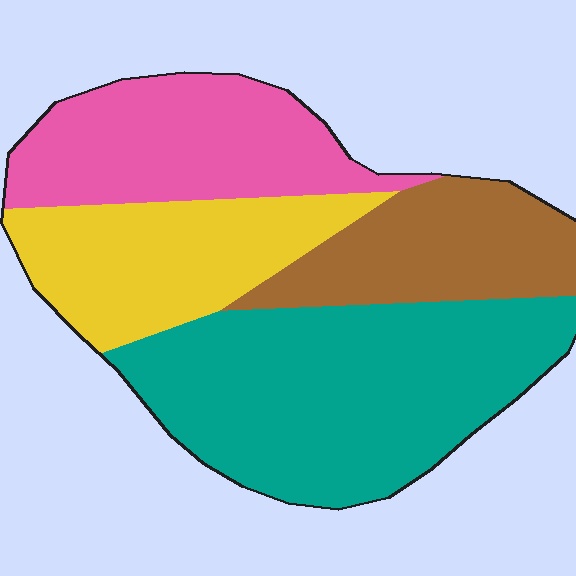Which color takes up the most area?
Teal, at roughly 40%.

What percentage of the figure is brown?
Brown covers about 20% of the figure.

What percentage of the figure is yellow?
Yellow takes up about one fifth (1/5) of the figure.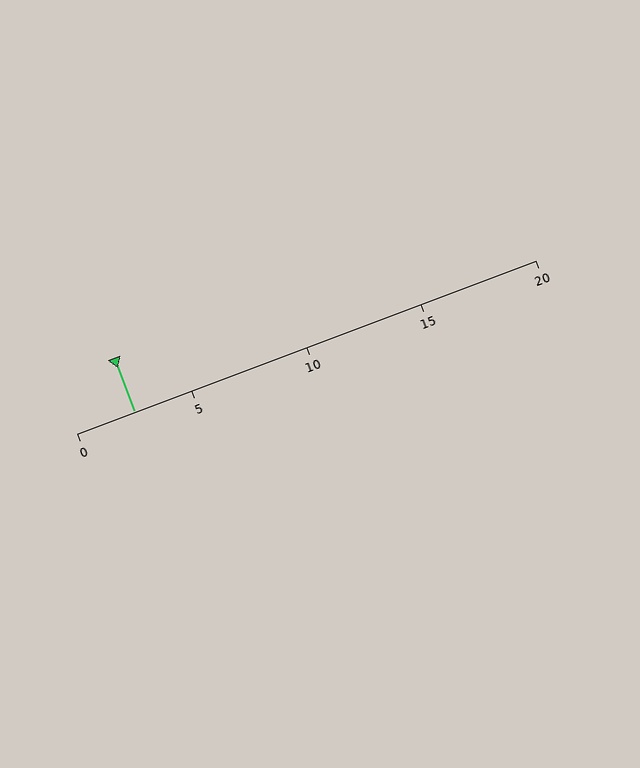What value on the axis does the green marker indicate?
The marker indicates approximately 2.5.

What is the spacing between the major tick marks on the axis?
The major ticks are spaced 5 apart.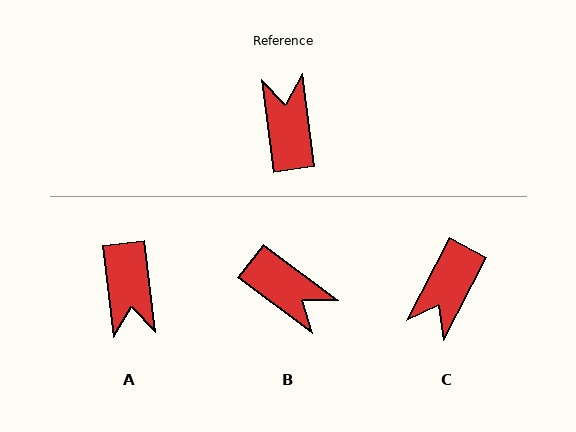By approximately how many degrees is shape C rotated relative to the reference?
Approximately 145 degrees counter-clockwise.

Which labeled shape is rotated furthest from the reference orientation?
A, about 179 degrees away.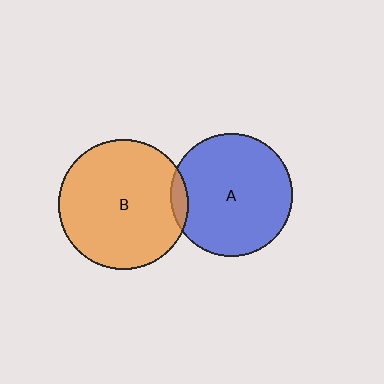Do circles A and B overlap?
Yes.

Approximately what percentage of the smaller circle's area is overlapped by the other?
Approximately 5%.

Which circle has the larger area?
Circle B (orange).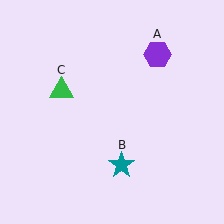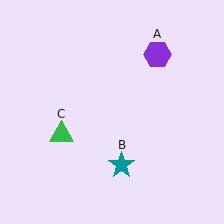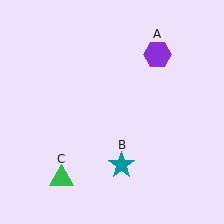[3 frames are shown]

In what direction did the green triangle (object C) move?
The green triangle (object C) moved down.